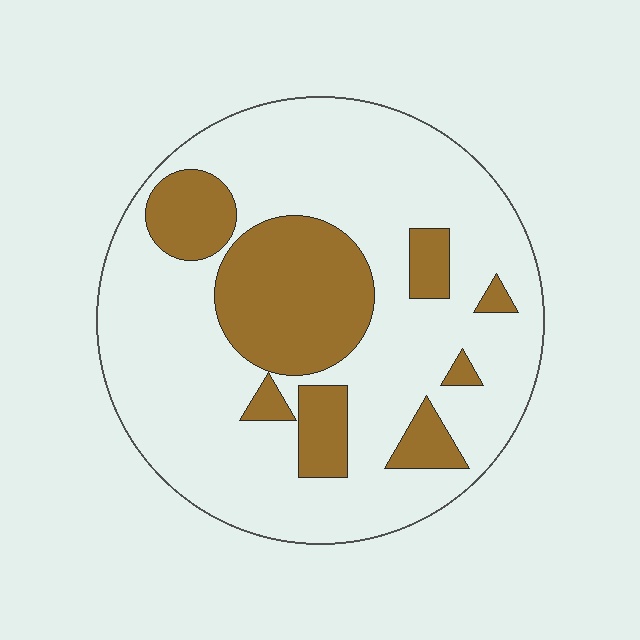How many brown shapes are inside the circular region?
8.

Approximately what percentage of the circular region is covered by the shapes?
Approximately 25%.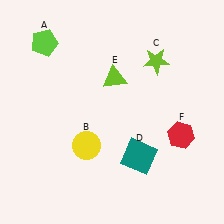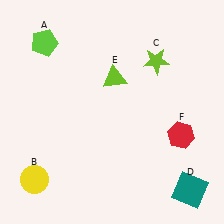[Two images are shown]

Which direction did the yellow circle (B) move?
The yellow circle (B) moved left.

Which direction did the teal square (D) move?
The teal square (D) moved right.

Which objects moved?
The objects that moved are: the yellow circle (B), the teal square (D).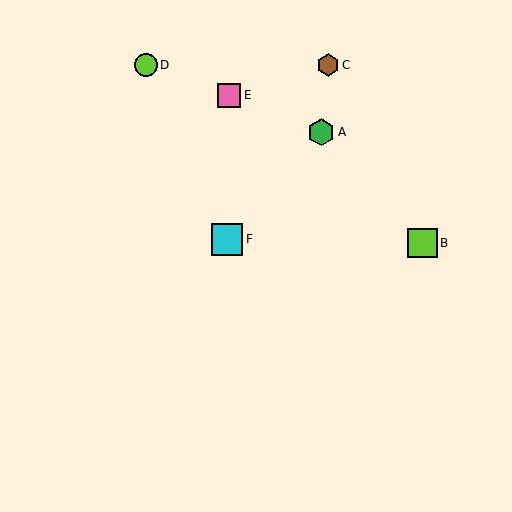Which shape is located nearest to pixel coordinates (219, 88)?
The pink square (labeled E) at (229, 96) is nearest to that location.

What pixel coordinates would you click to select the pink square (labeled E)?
Click at (229, 96) to select the pink square E.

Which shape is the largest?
The cyan square (labeled F) is the largest.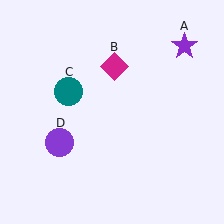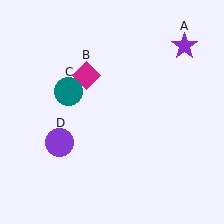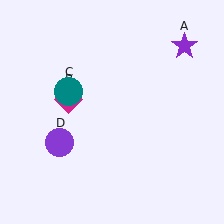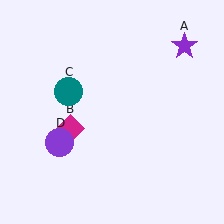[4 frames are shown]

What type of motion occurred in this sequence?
The magenta diamond (object B) rotated counterclockwise around the center of the scene.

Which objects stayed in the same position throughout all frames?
Purple star (object A) and teal circle (object C) and purple circle (object D) remained stationary.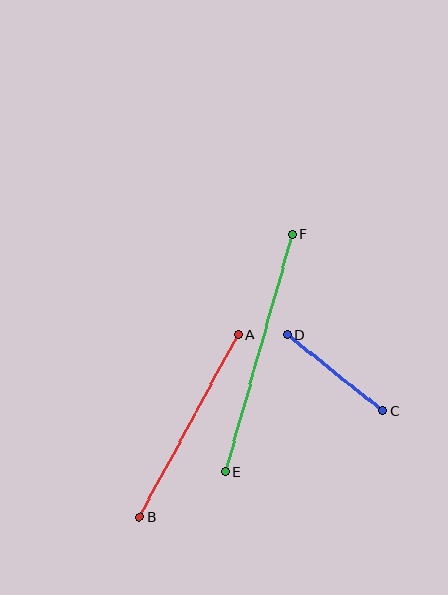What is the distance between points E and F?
The distance is approximately 247 pixels.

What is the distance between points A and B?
The distance is approximately 207 pixels.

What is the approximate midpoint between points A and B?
The midpoint is at approximately (189, 426) pixels.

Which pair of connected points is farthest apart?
Points E and F are farthest apart.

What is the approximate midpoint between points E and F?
The midpoint is at approximately (259, 353) pixels.